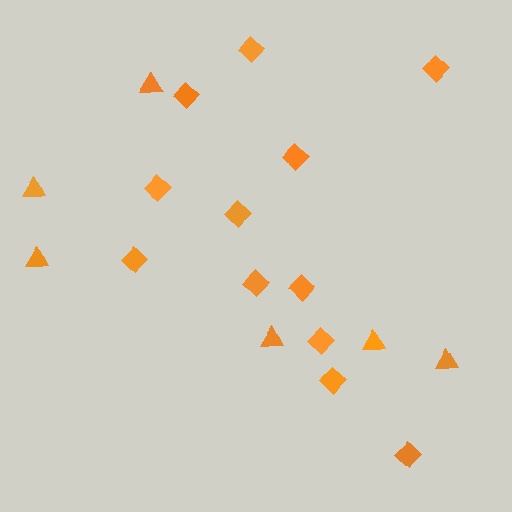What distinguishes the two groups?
There are 2 groups: one group of triangles (6) and one group of diamonds (12).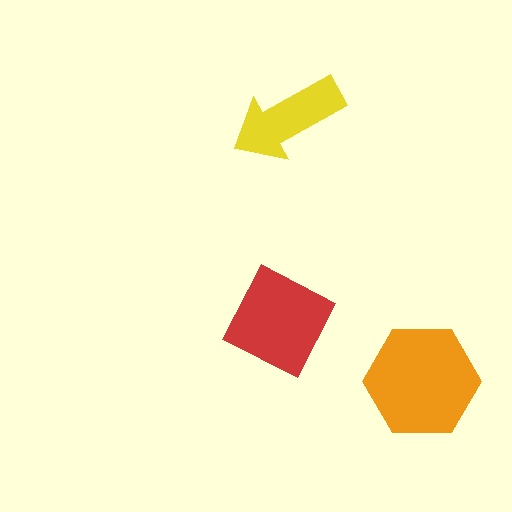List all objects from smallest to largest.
The yellow arrow, the red diamond, the orange hexagon.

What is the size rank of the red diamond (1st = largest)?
2nd.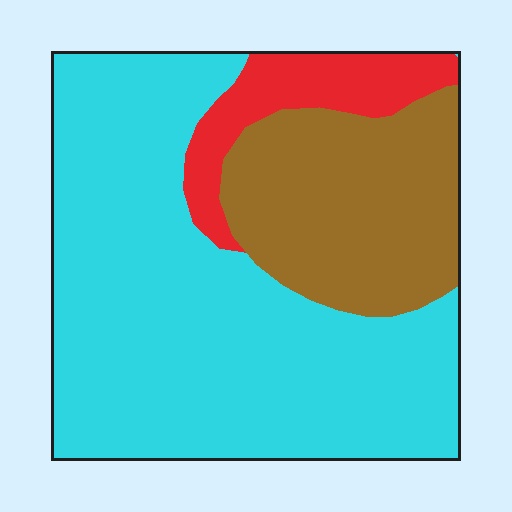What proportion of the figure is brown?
Brown covers around 25% of the figure.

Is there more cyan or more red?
Cyan.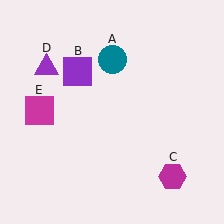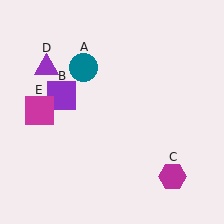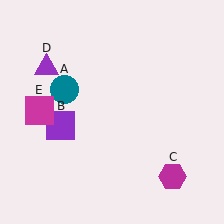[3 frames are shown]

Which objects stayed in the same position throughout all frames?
Magenta hexagon (object C) and purple triangle (object D) and magenta square (object E) remained stationary.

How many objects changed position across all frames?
2 objects changed position: teal circle (object A), purple square (object B).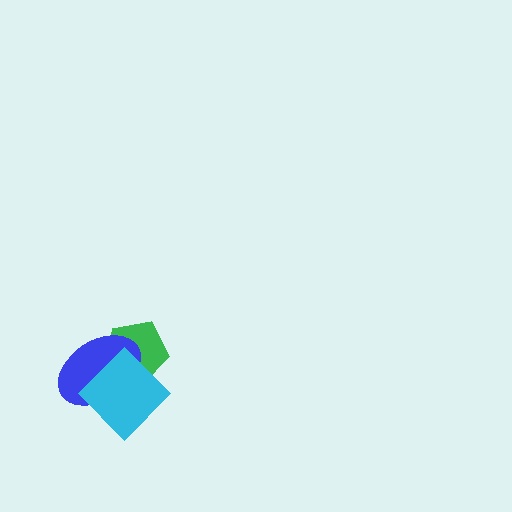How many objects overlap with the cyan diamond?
2 objects overlap with the cyan diamond.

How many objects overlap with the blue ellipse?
2 objects overlap with the blue ellipse.